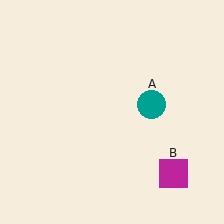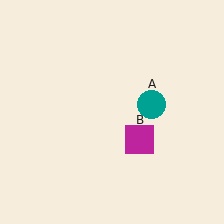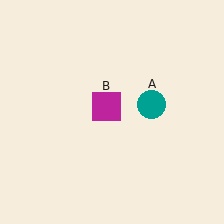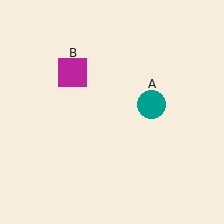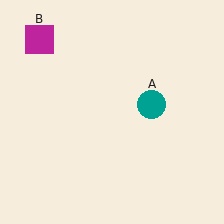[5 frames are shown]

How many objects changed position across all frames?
1 object changed position: magenta square (object B).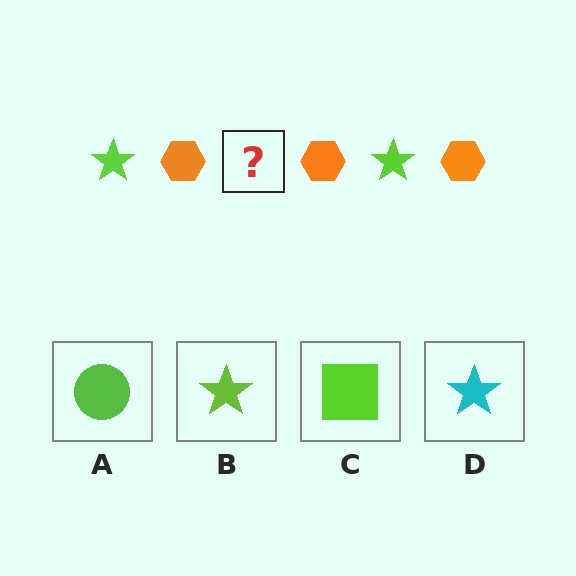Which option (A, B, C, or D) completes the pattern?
B.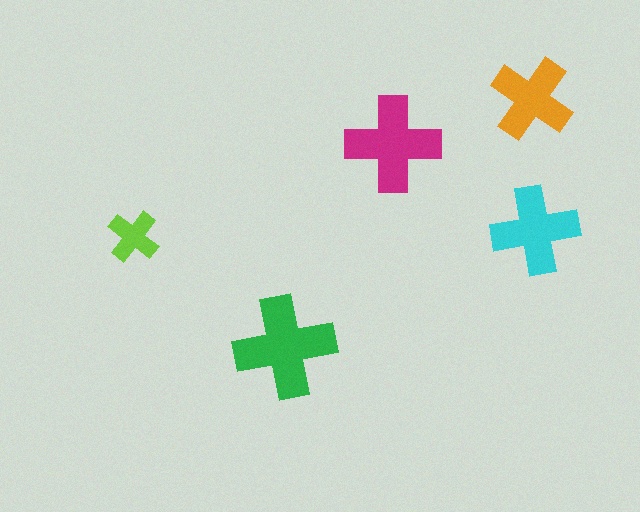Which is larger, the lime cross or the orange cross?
The orange one.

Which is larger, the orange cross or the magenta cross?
The magenta one.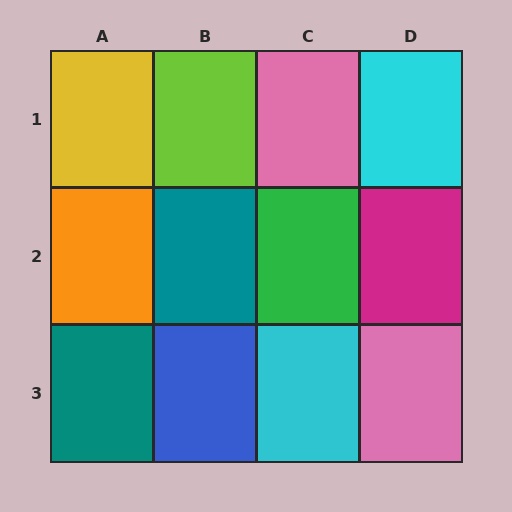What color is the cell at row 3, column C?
Cyan.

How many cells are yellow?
1 cell is yellow.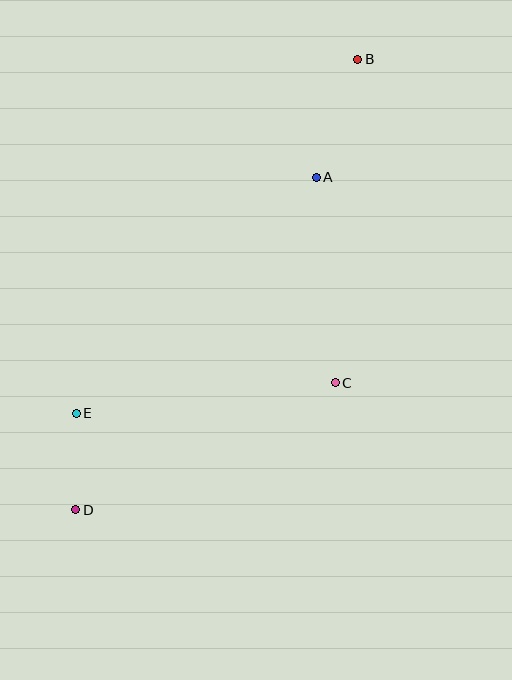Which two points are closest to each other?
Points D and E are closest to each other.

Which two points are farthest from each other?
Points B and D are farthest from each other.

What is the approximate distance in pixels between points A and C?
The distance between A and C is approximately 207 pixels.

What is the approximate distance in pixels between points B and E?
The distance between B and E is approximately 452 pixels.